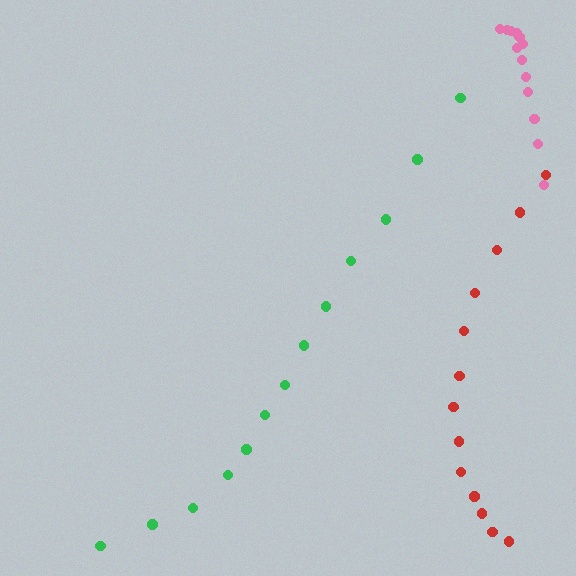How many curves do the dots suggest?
There are 3 distinct paths.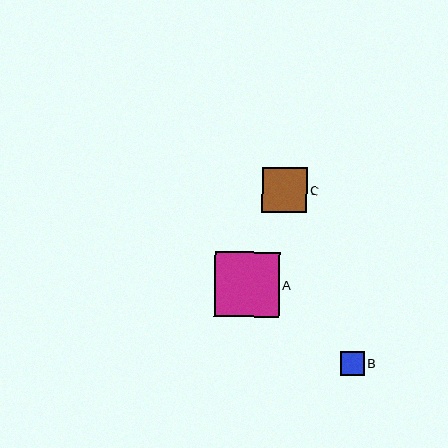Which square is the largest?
Square A is the largest with a size of approximately 65 pixels.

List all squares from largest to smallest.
From largest to smallest: A, C, B.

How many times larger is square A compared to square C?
Square A is approximately 1.5 times the size of square C.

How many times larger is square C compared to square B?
Square C is approximately 1.8 times the size of square B.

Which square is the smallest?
Square B is the smallest with a size of approximately 24 pixels.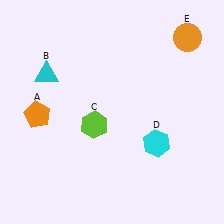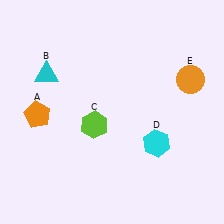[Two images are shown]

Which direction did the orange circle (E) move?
The orange circle (E) moved down.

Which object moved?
The orange circle (E) moved down.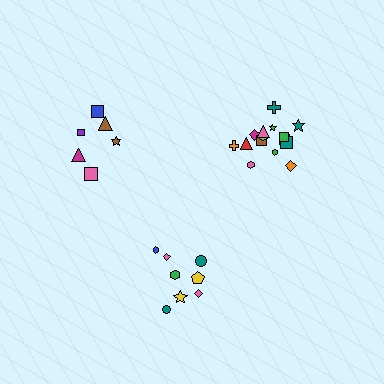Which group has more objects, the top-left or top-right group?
The top-right group.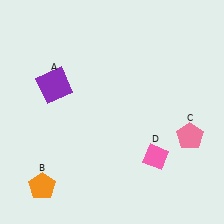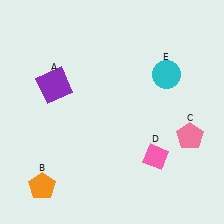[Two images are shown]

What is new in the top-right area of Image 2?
A cyan circle (E) was added in the top-right area of Image 2.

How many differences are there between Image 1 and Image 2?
There is 1 difference between the two images.